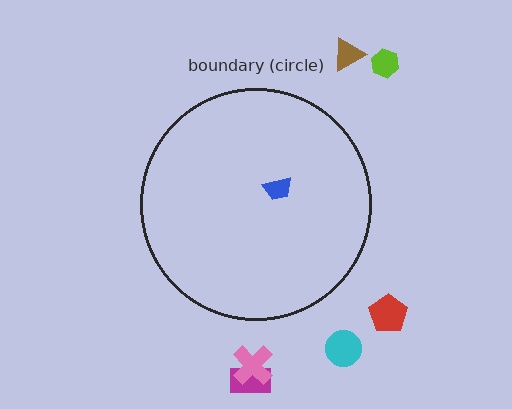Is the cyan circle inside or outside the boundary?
Outside.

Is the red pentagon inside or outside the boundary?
Outside.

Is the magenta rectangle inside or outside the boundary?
Outside.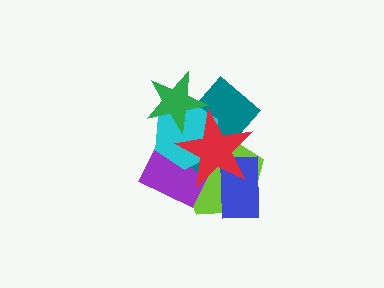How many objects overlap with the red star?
6 objects overlap with the red star.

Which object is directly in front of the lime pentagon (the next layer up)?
The purple diamond is directly in front of the lime pentagon.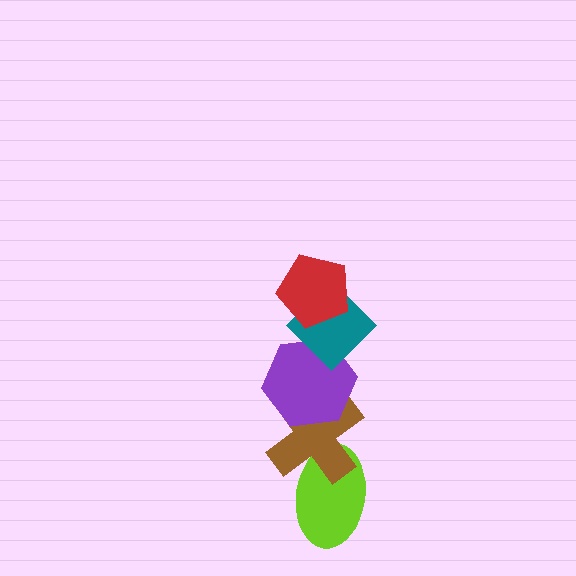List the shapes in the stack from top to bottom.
From top to bottom: the red pentagon, the teal diamond, the purple hexagon, the brown cross, the lime ellipse.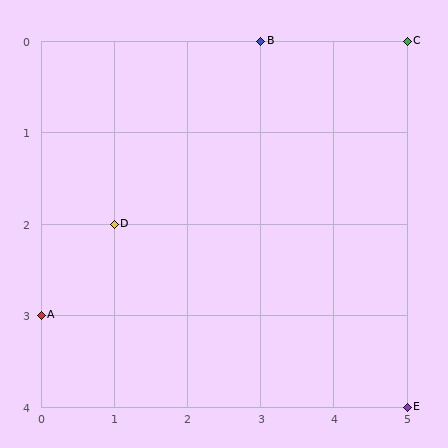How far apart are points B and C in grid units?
Points B and C are 2 columns apart.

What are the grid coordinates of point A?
Point A is at grid coordinates (0, 3).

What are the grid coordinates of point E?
Point E is at grid coordinates (5, 4).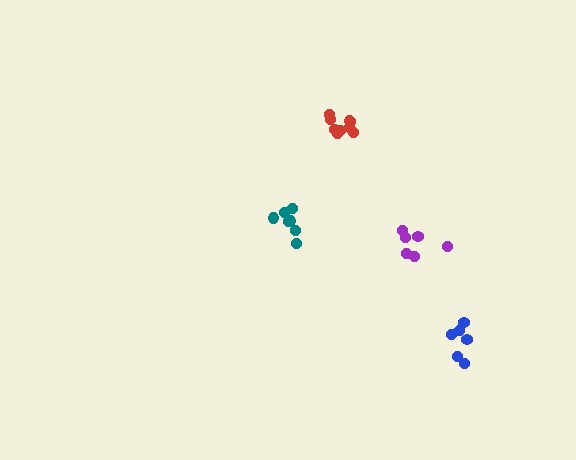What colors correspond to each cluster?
The clusters are colored: purple, teal, red, blue.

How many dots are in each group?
Group 1: 6 dots, Group 2: 7 dots, Group 3: 9 dots, Group 4: 6 dots (28 total).